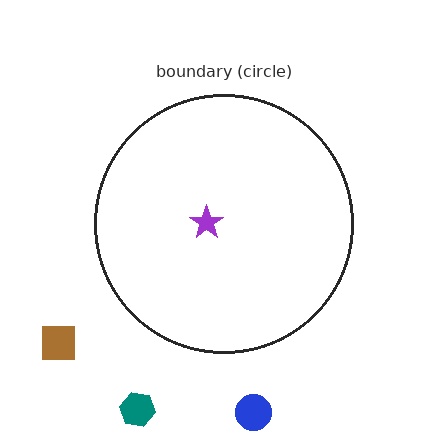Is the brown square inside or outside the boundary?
Outside.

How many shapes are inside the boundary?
1 inside, 3 outside.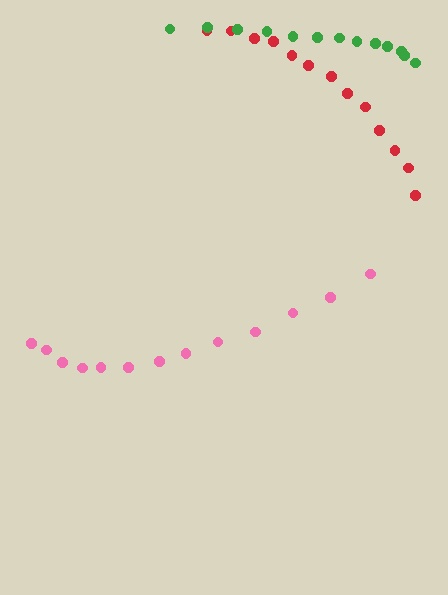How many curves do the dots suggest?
There are 3 distinct paths.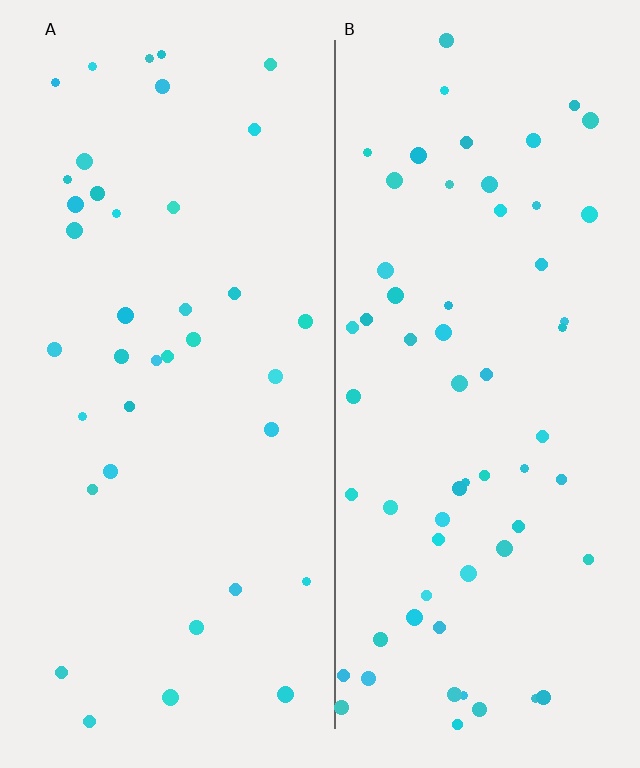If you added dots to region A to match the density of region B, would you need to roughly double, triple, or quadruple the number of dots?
Approximately double.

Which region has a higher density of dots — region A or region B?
B (the right).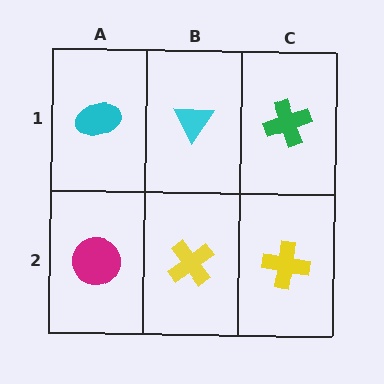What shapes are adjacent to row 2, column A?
A cyan ellipse (row 1, column A), a yellow cross (row 2, column B).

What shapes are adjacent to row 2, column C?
A green cross (row 1, column C), a yellow cross (row 2, column B).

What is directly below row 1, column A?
A magenta circle.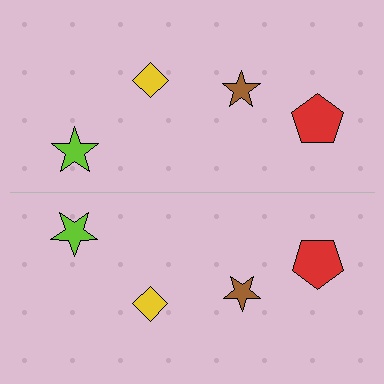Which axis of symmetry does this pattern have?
The pattern has a horizontal axis of symmetry running through the center of the image.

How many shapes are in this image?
There are 8 shapes in this image.